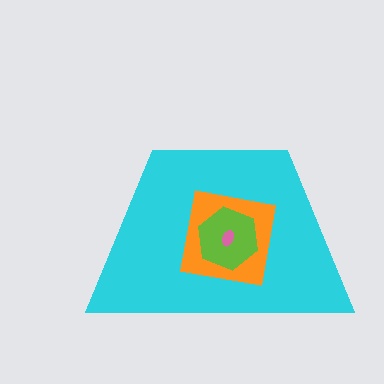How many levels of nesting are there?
4.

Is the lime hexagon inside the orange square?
Yes.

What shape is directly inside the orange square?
The lime hexagon.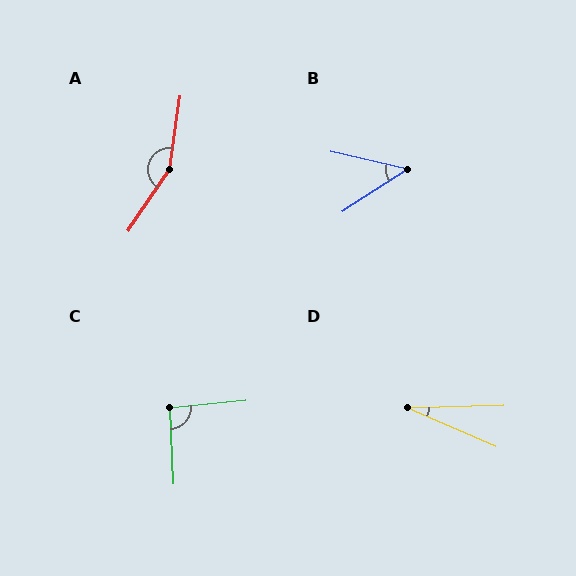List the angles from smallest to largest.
D (25°), B (45°), C (93°), A (154°).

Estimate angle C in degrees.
Approximately 93 degrees.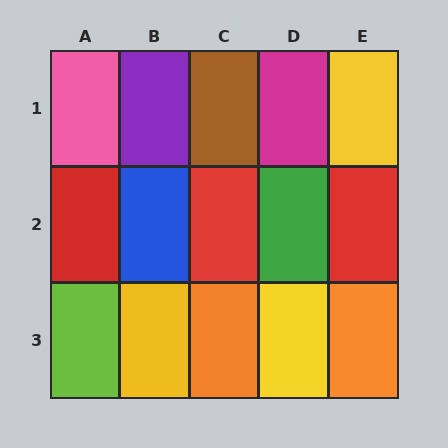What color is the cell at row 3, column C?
Orange.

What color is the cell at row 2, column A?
Red.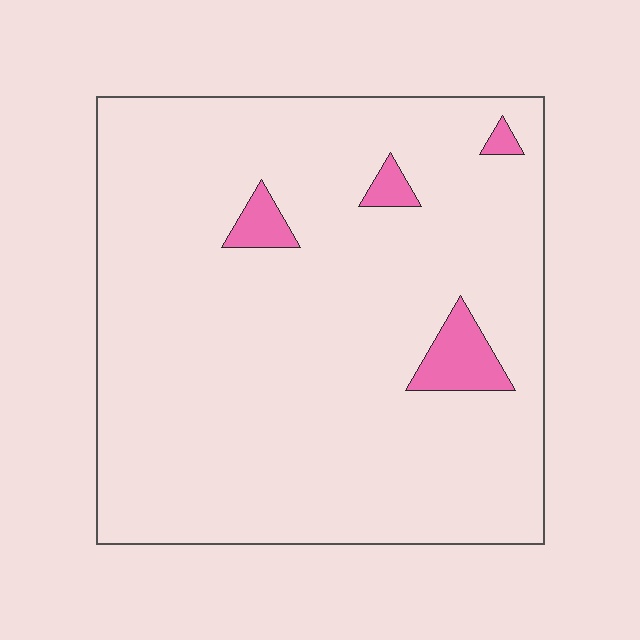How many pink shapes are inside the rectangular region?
4.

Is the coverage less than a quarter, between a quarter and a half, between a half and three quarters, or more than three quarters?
Less than a quarter.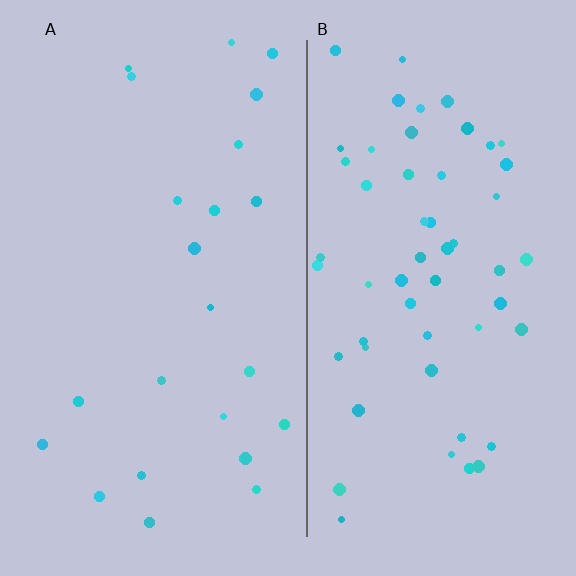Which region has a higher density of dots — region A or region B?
B (the right).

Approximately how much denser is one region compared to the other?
Approximately 2.4× — region B over region A.